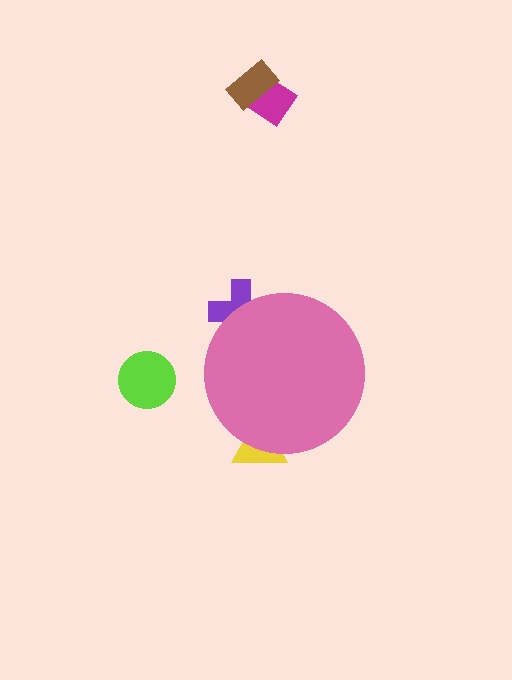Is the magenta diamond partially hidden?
No, the magenta diamond is fully visible.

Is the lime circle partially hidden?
No, the lime circle is fully visible.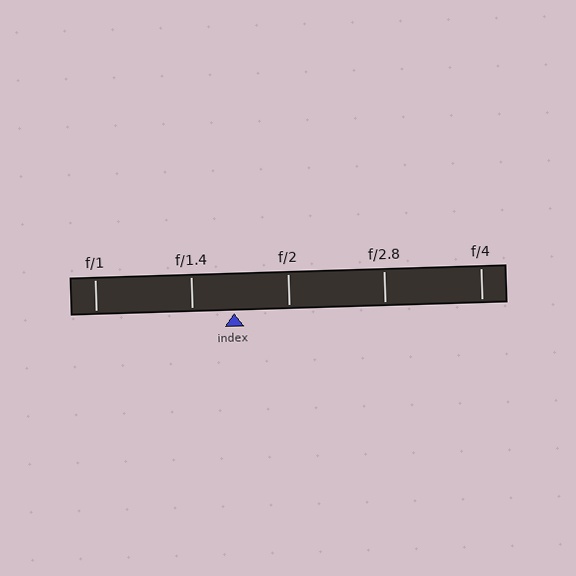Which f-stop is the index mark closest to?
The index mark is closest to f/1.4.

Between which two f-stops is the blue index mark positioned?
The index mark is between f/1.4 and f/2.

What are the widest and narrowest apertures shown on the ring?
The widest aperture shown is f/1 and the narrowest is f/4.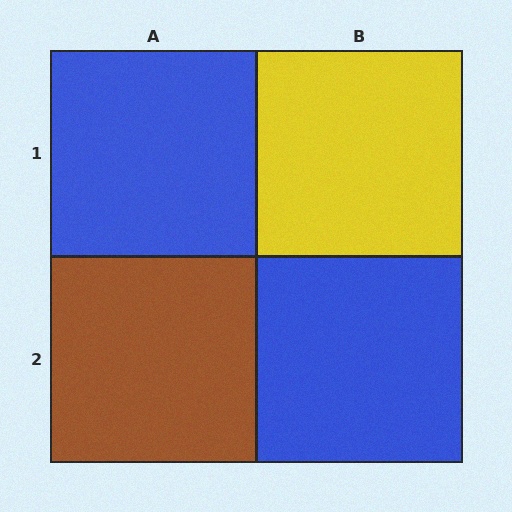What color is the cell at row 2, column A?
Brown.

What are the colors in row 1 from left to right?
Blue, yellow.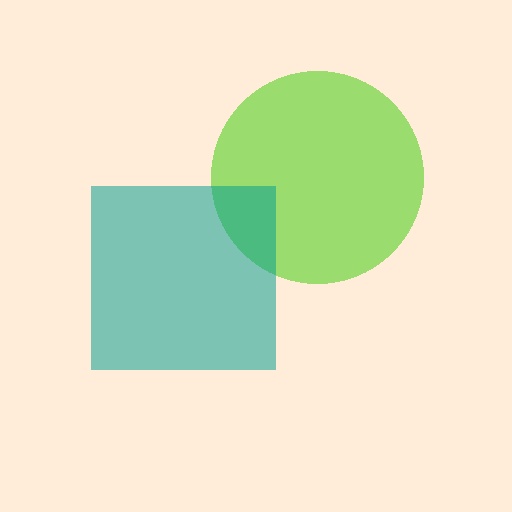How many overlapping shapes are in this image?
There are 2 overlapping shapes in the image.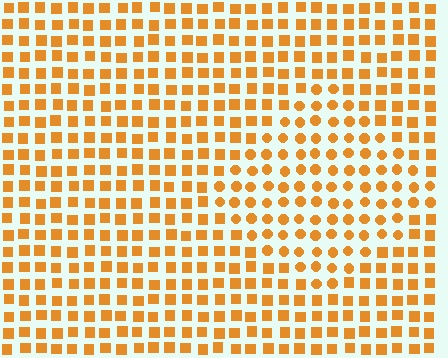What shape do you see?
I see a diamond.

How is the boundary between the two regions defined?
The boundary is defined by a change in element shape: circles inside vs. squares outside. All elements share the same color and spacing.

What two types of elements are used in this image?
The image uses circles inside the diamond region and squares outside it.